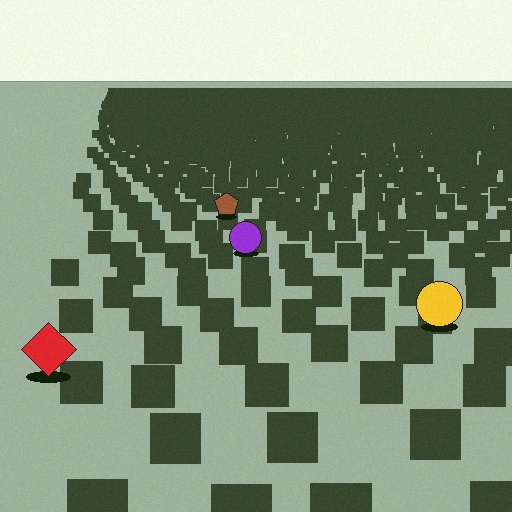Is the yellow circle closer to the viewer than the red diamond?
No. The red diamond is closer — you can tell from the texture gradient: the ground texture is coarser near it.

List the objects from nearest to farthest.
From nearest to farthest: the red diamond, the yellow circle, the purple circle, the brown pentagon.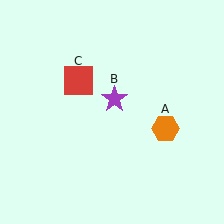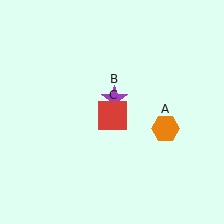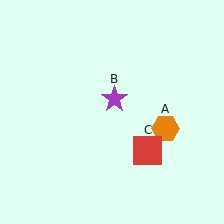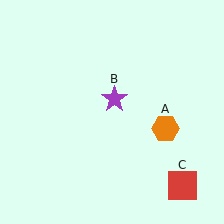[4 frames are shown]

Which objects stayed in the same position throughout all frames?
Orange hexagon (object A) and purple star (object B) remained stationary.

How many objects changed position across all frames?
1 object changed position: red square (object C).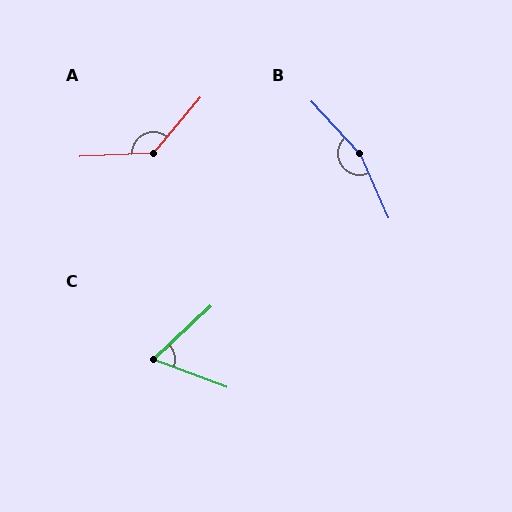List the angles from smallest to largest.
C (64°), A (133°), B (161°).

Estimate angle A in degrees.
Approximately 133 degrees.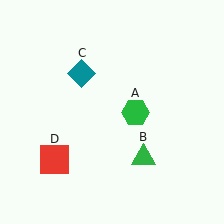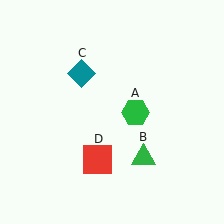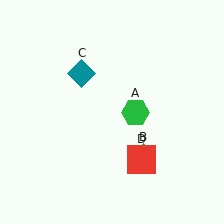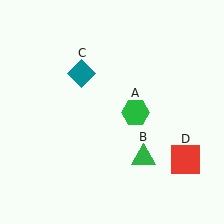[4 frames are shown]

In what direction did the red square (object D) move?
The red square (object D) moved right.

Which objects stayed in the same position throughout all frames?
Green hexagon (object A) and green triangle (object B) and teal diamond (object C) remained stationary.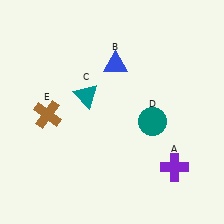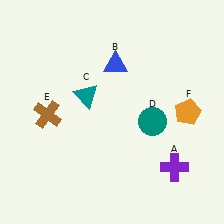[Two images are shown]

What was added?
An orange pentagon (F) was added in Image 2.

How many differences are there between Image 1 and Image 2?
There is 1 difference between the two images.